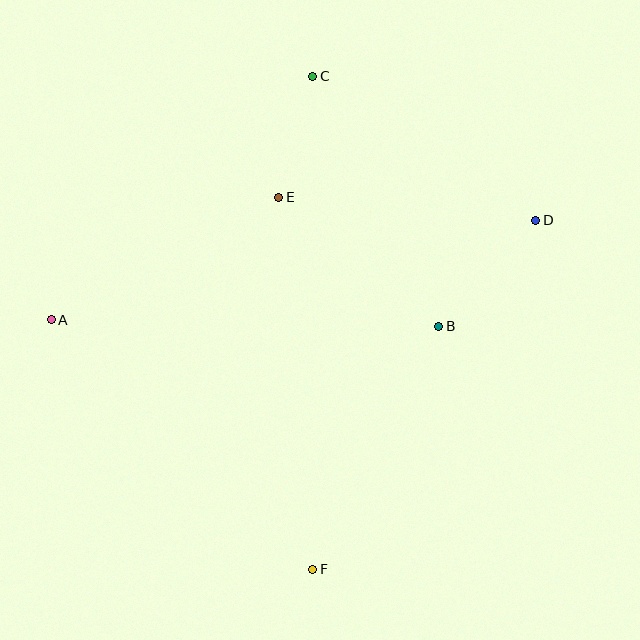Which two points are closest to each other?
Points C and E are closest to each other.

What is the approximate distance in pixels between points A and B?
The distance between A and B is approximately 388 pixels.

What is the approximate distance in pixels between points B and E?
The distance between B and E is approximately 205 pixels.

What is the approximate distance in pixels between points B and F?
The distance between B and F is approximately 274 pixels.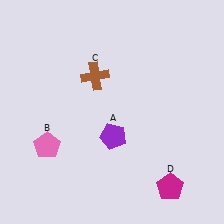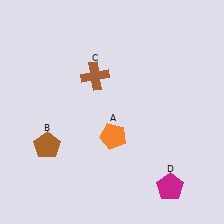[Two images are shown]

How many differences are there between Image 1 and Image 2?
There are 2 differences between the two images.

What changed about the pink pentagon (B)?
In Image 1, B is pink. In Image 2, it changed to brown.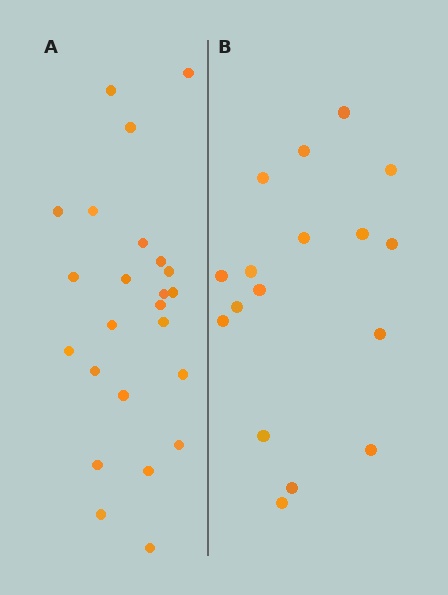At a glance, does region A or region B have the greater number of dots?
Region A (the left region) has more dots.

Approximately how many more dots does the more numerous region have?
Region A has roughly 8 or so more dots than region B.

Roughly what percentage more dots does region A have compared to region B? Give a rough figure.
About 40% more.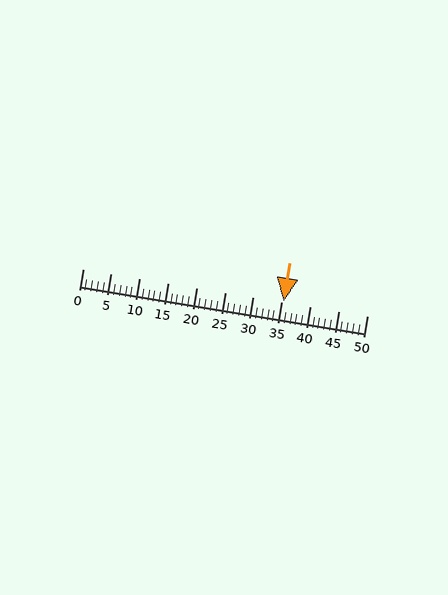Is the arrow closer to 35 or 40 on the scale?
The arrow is closer to 35.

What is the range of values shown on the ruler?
The ruler shows values from 0 to 50.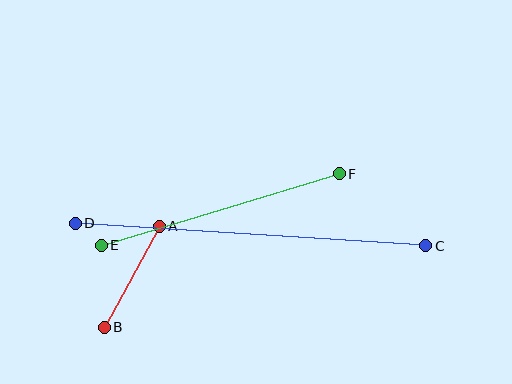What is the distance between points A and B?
The distance is approximately 115 pixels.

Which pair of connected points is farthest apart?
Points C and D are farthest apart.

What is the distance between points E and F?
The distance is approximately 248 pixels.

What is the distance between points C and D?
The distance is approximately 351 pixels.